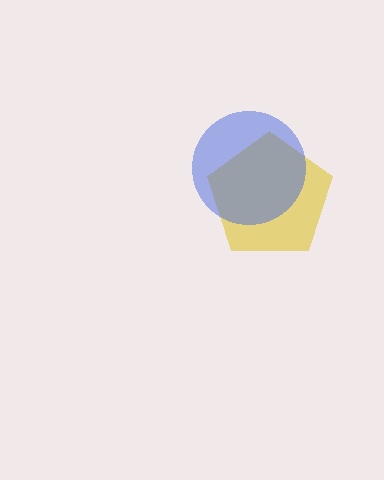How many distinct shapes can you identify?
There are 2 distinct shapes: a yellow pentagon, a blue circle.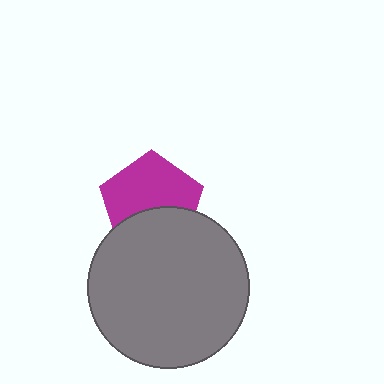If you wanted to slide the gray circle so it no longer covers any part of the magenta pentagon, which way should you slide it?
Slide it down — that is the most direct way to separate the two shapes.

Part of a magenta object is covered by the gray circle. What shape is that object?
It is a pentagon.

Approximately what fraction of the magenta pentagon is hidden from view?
Roughly 40% of the magenta pentagon is hidden behind the gray circle.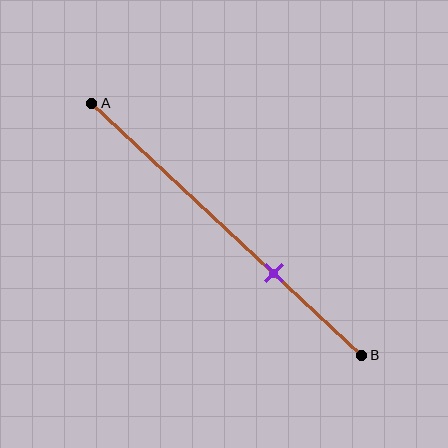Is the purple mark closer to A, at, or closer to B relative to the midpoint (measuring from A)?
The purple mark is closer to point B than the midpoint of segment AB.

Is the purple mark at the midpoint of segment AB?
No, the mark is at about 70% from A, not at the 50% midpoint.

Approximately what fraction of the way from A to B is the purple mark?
The purple mark is approximately 70% of the way from A to B.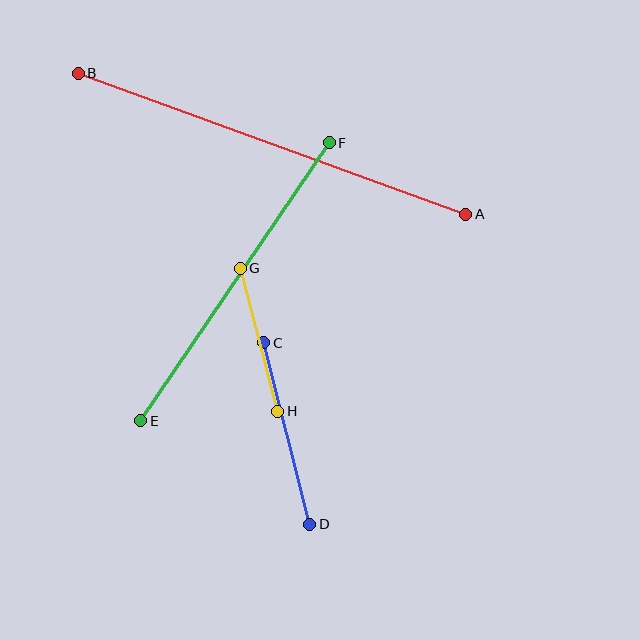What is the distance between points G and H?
The distance is approximately 148 pixels.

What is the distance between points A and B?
The distance is approximately 413 pixels.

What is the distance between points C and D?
The distance is approximately 187 pixels.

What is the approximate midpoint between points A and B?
The midpoint is at approximately (272, 144) pixels.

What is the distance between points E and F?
The distance is approximately 336 pixels.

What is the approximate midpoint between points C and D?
The midpoint is at approximately (287, 433) pixels.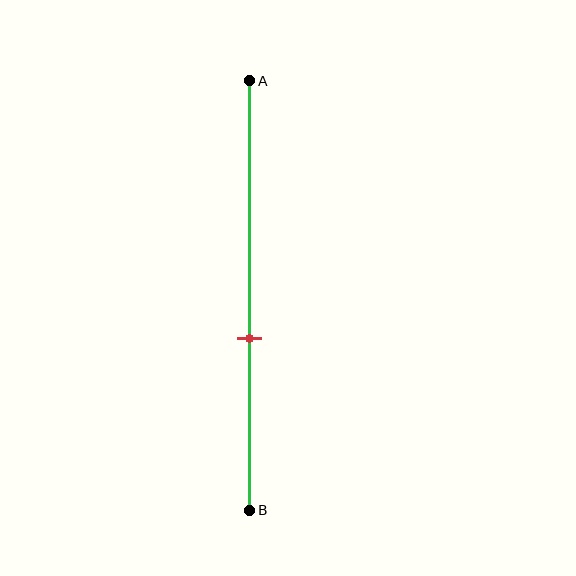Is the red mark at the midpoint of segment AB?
No, the mark is at about 60% from A, not at the 50% midpoint.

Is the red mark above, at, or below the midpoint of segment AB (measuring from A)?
The red mark is below the midpoint of segment AB.